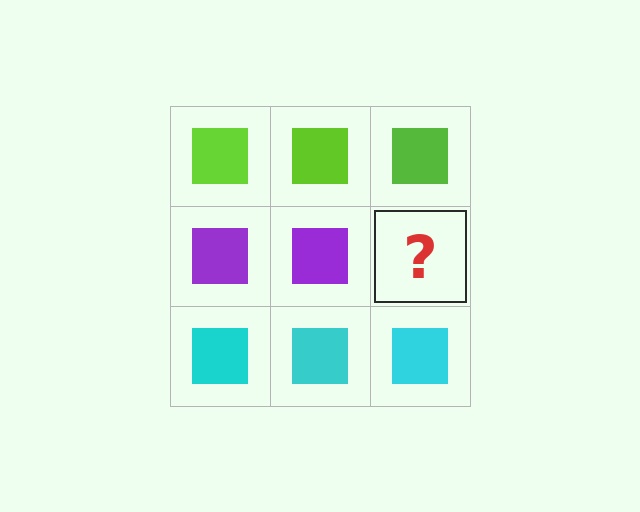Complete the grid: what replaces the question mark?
The question mark should be replaced with a purple square.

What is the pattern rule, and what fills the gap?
The rule is that each row has a consistent color. The gap should be filled with a purple square.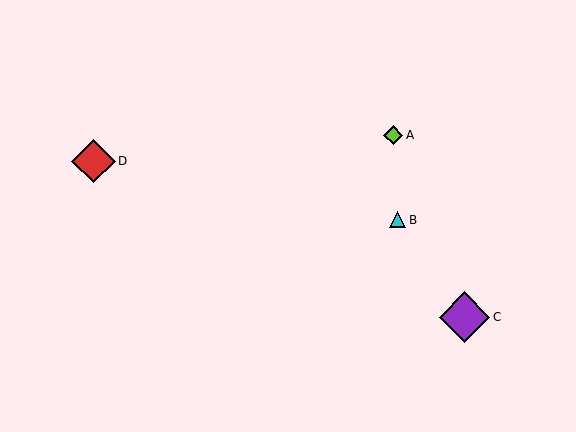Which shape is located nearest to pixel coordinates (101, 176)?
The red diamond (labeled D) at (93, 161) is nearest to that location.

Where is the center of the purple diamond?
The center of the purple diamond is at (465, 317).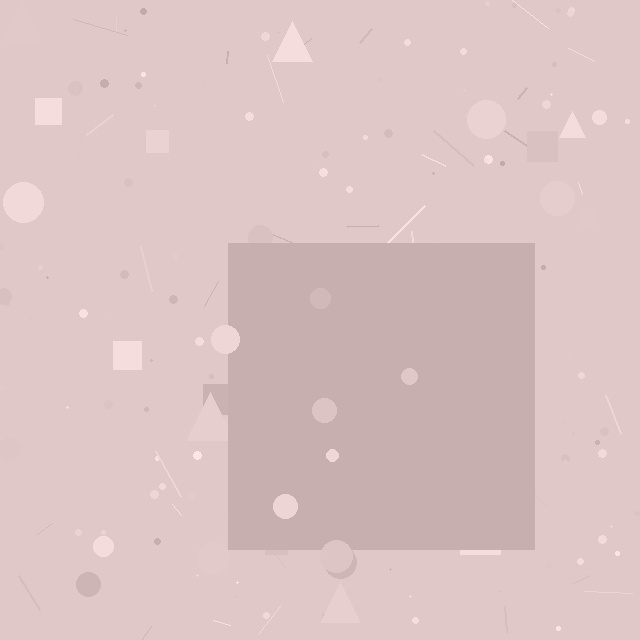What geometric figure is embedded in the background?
A square is embedded in the background.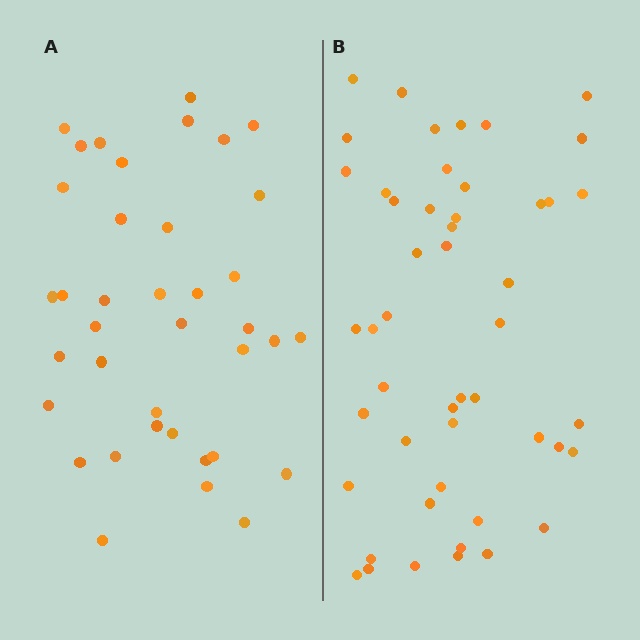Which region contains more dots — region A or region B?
Region B (the right region) has more dots.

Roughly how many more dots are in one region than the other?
Region B has roughly 12 or so more dots than region A.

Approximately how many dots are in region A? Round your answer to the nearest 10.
About 40 dots. (The exact count is 38, which rounds to 40.)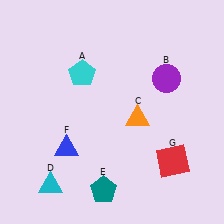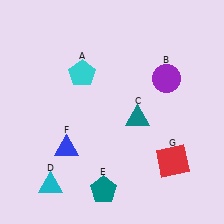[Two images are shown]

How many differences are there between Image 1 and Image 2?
There is 1 difference between the two images.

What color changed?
The triangle (C) changed from orange in Image 1 to teal in Image 2.